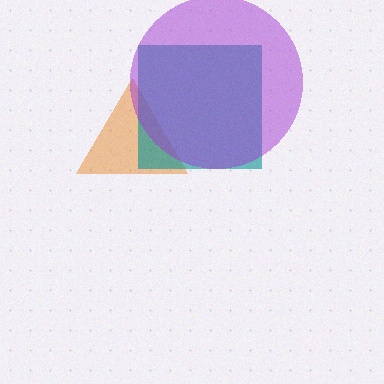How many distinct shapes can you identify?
There are 3 distinct shapes: an orange triangle, a teal square, a purple circle.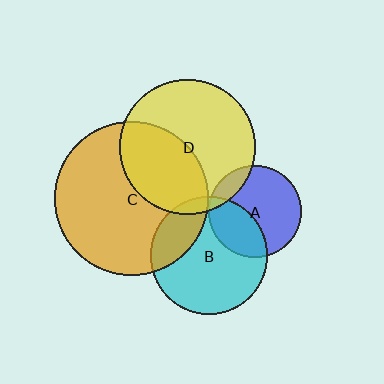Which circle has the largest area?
Circle C (orange).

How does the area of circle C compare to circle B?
Approximately 1.7 times.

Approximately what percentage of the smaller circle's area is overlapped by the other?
Approximately 25%.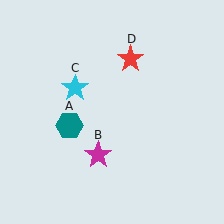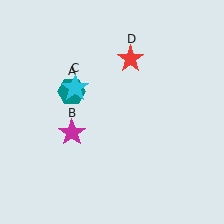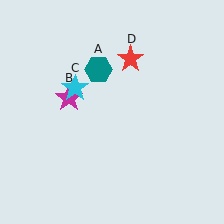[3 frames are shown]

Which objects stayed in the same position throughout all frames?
Cyan star (object C) and red star (object D) remained stationary.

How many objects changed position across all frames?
2 objects changed position: teal hexagon (object A), magenta star (object B).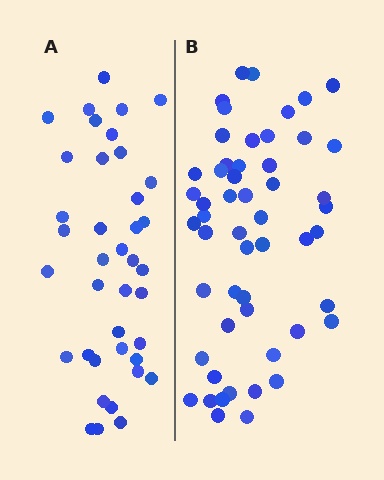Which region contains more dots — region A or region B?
Region B (the right region) has more dots.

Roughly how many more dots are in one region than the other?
Region B has approximately 15 more dots than region A.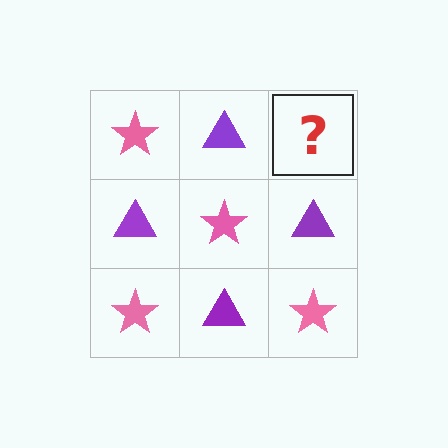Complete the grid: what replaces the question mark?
The question mark should be replaced with a pink star.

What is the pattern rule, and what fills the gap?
The rule is that it alternates pink star and purple triangle in a checkerboard pattern. The gap should be filled with a pink star.